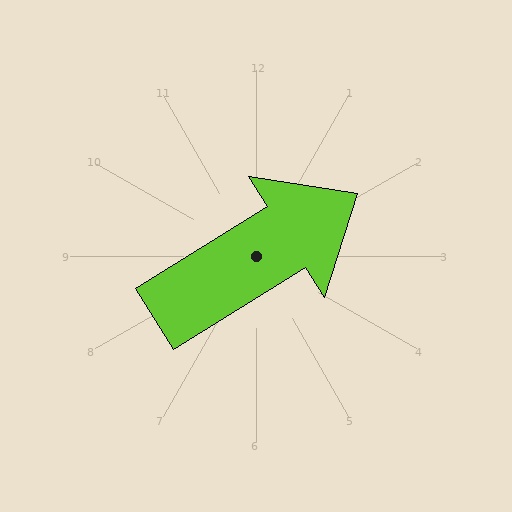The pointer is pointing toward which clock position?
Roughly 2 o'clock.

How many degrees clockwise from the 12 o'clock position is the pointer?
Approximately 58 degrees.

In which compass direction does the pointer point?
Northeast.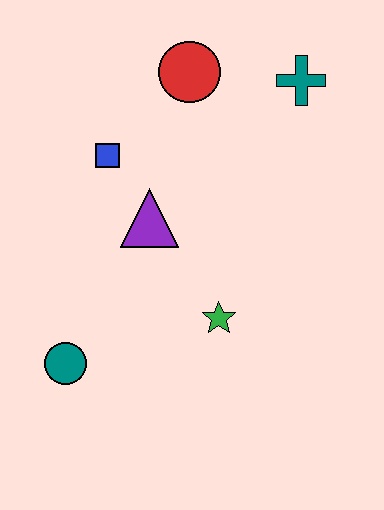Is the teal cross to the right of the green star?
Yes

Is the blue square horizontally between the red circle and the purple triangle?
No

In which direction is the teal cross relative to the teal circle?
The teal cross is above the teal circle.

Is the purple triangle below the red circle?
Yes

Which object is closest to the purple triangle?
The blue square is closest to the purple triangle.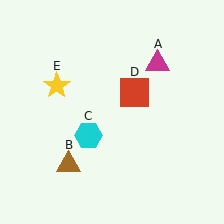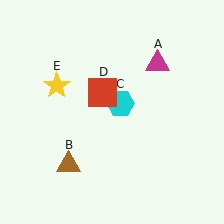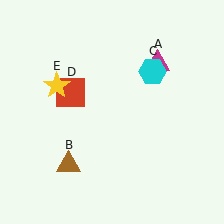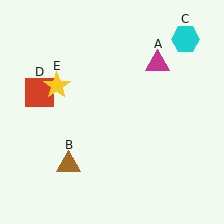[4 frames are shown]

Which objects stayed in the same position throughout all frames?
Magenta triangle (object A) and brown triangle (object B) and yellow star (object E) remained stationary.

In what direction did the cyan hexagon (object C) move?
The cyan hexagon (object C) moved up and to the right.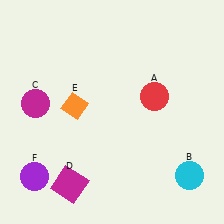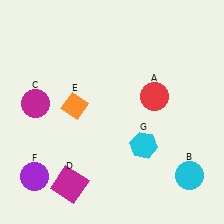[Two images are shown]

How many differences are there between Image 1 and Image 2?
There is 1 difference between the two images.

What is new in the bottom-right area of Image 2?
A cyan hexagon (G) was added in the bottom-right area of Image 2.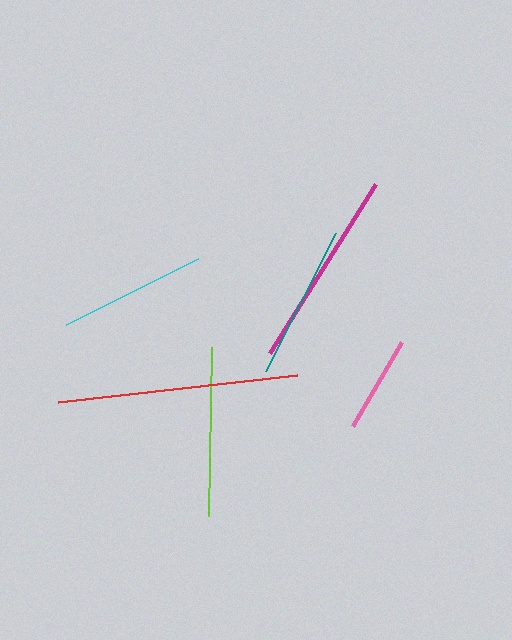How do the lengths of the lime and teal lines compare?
The lime and teal lines are approximately the same length.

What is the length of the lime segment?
The lime segment is approximately 169 pixels long.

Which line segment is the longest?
The red line is the longest at approximately 240 pixels.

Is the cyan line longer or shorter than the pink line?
The cyan line is longer than the pink line.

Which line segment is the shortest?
The pink line is the shortest at approximately 97 pixels.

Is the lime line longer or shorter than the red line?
The red line is longer than the lime line.